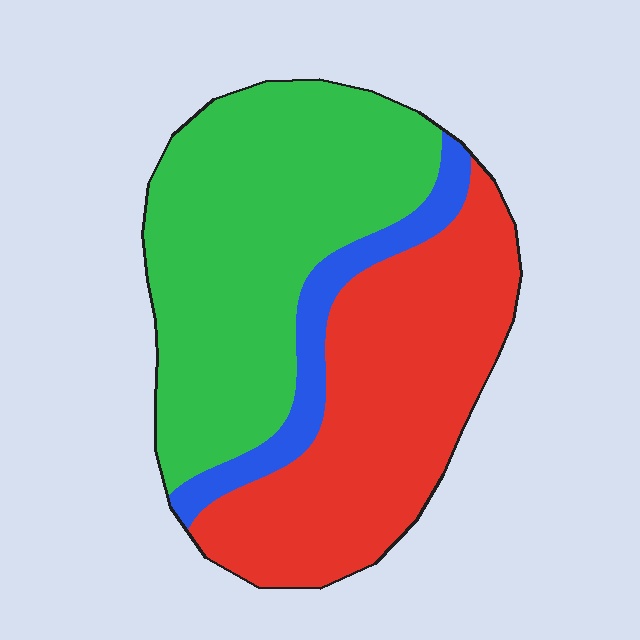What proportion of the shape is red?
Red takes up about two fifths (2/5) of the shape.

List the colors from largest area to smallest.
From largest to smallest: green, red, blue.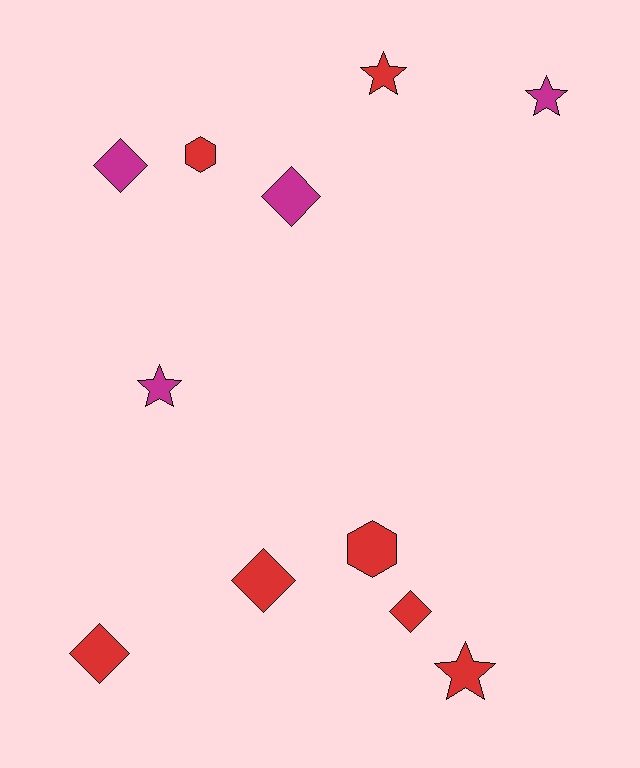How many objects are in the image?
There are 11 objects.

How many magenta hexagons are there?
There are no magenta hexagons.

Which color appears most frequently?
Red, with 7 objects.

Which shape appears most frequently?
Diamond, with 5 objects.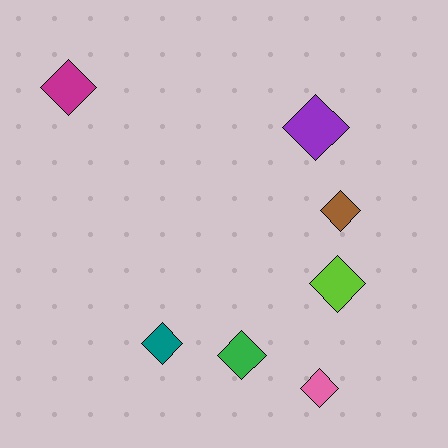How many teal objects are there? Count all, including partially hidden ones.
There is 1 teal object.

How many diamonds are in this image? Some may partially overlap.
There are 7 diamonds.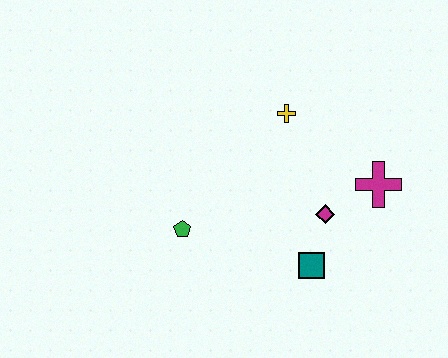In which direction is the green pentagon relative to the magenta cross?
The green pentagon is to the left of the magenta cross.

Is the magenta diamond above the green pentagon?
Yes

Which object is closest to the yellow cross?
The magenta diamond is closest to the yellow cross.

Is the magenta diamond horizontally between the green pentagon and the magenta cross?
Yes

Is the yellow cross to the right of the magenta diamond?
No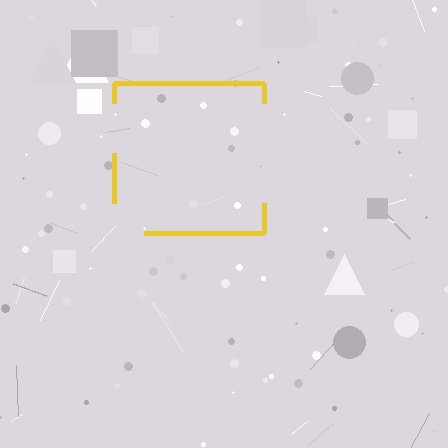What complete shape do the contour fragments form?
The contour fragments form a square.